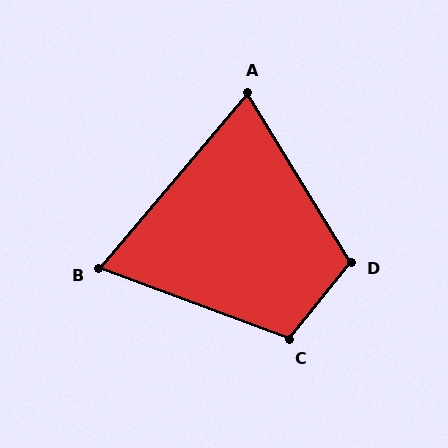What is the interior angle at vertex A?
Approximately 72 degrees (acute).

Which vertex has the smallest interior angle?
B, at approximately 70 degrees.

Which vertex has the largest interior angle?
D, at approximately 110 degrees.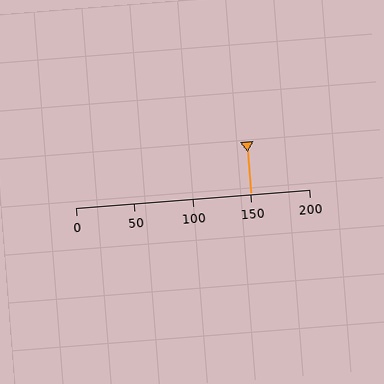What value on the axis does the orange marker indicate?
The marker indicates approximately 150.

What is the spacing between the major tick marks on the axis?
The major ticks are spaced 50 apart.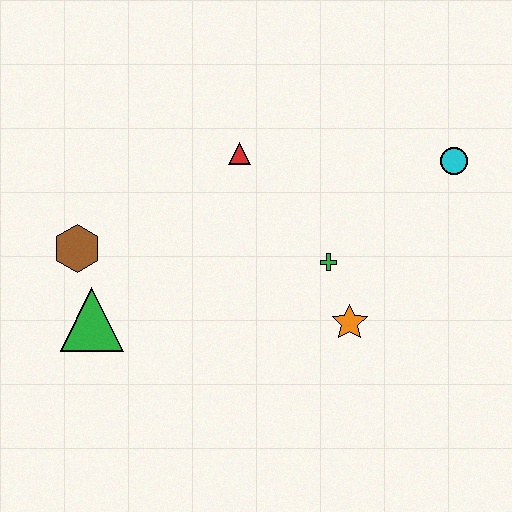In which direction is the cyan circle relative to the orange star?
The cyan circle is above the orange star.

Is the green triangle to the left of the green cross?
Yes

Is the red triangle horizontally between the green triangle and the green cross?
Yes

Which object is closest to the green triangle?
The brown hexagon is closest to the green triangle.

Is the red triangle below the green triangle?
No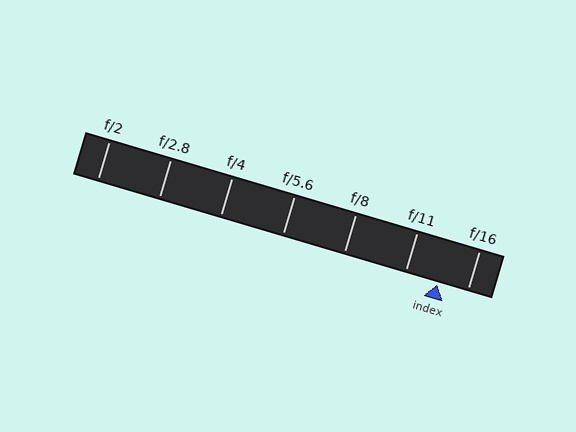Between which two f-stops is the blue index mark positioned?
The index mark is between f/11 and f/16.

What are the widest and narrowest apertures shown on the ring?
The widest aperture shown is f/2 and the narrowest is f/16.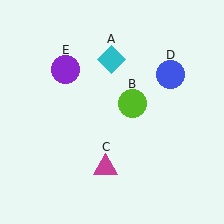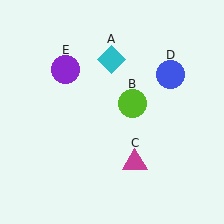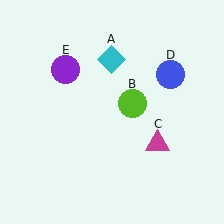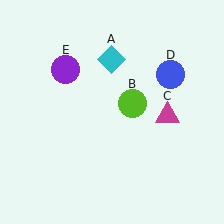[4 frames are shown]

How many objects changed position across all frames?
1 object changed position: magenta triangle (object C).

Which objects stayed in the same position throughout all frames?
Cyan diamond (object A) and lime circle (object B) and blue circle (object D) and purple circle (object E) remained stationary.